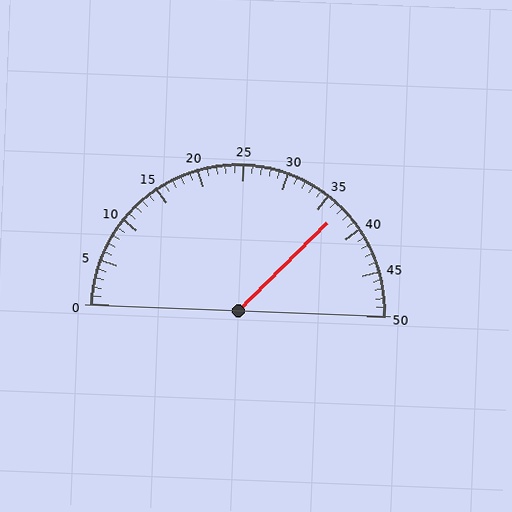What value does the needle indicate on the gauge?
The needle indicates approximately 37.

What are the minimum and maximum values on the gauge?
The gauge ranges from 0 to 50.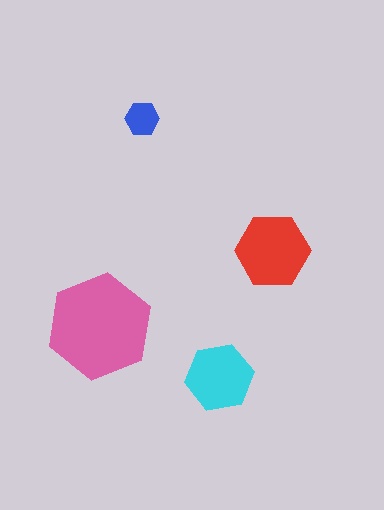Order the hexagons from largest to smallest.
the pink one, the red one, the cyan one, the blue one.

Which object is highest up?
The blue hexagon is topmost.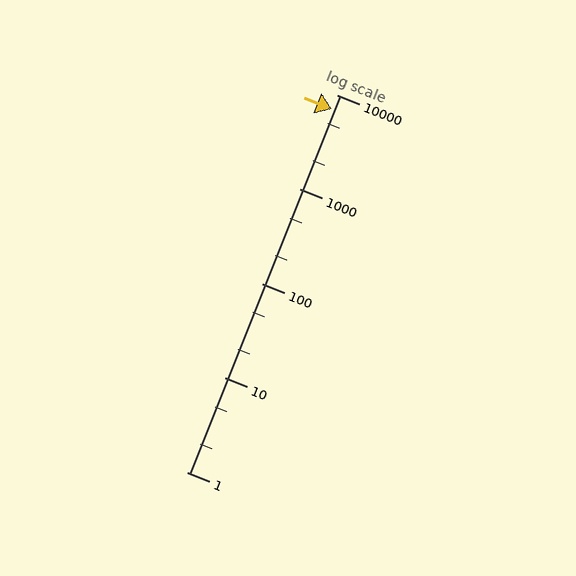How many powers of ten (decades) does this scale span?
The scale spans 4 decades, from 1 to 10000.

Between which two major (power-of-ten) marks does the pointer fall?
The pointer is between 1000 and 10000.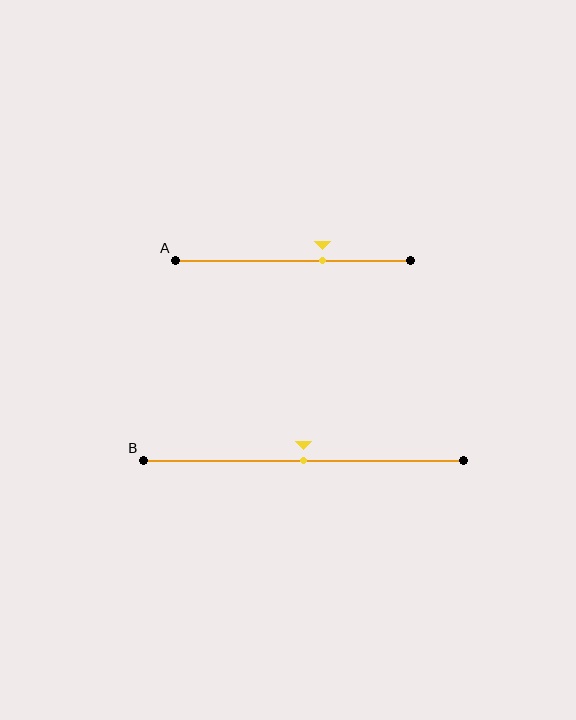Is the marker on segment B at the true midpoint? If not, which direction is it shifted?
Yes, the marker on segment B is at the true midpoint.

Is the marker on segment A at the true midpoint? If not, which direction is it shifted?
No, the marker on segment A is shifted to the right by about 13% of the segment length.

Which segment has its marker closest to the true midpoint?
Segment B has its marker closest to the true midpoint.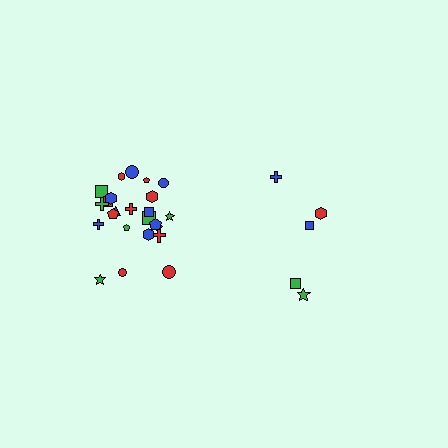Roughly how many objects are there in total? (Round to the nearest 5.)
Roughly 30 objects in total.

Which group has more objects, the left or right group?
The left group.